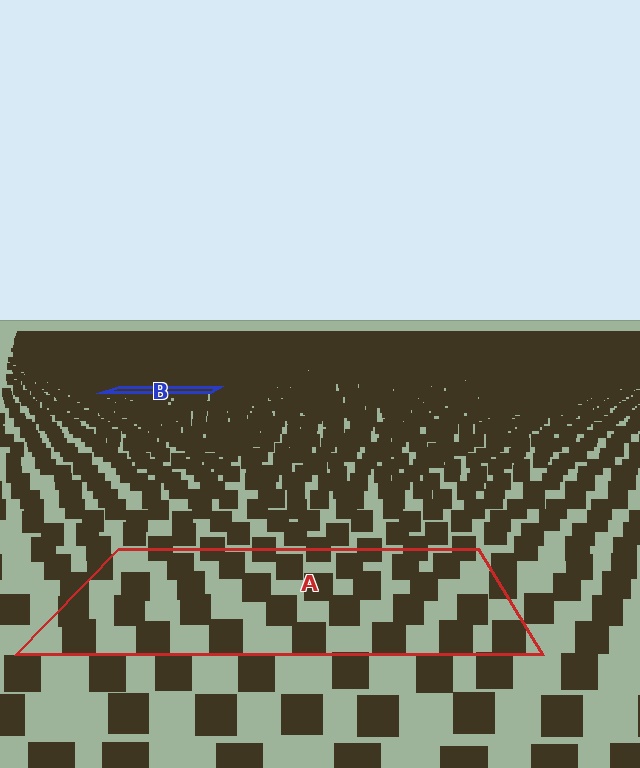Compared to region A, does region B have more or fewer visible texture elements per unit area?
Region B has more texture elements per unit area — they are packed more densely because it is farther away.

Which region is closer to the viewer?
Region A is closer. The texture elements there are larger and more spread out.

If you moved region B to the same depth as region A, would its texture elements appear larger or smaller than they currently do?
They would appear larger. At a closer depth, the same texture elements are projected at a bigger on-screen size.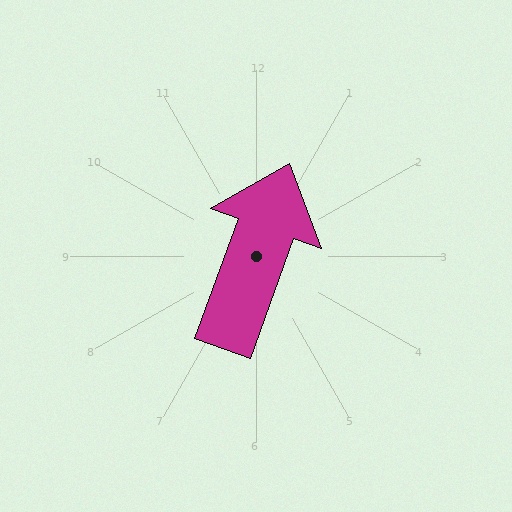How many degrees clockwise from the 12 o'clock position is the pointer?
Approximately 20 degrees.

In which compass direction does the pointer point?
North.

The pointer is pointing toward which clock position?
Roughly 1 o'clock.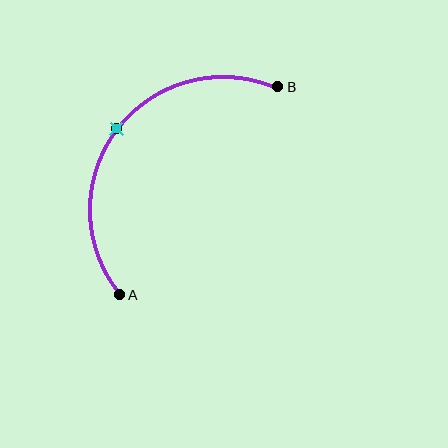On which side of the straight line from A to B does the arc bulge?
The arc bulges above and to the left of the straight line connecting A and B.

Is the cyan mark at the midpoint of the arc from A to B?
Yes. The cyan mark lies on the arc at equal arc-length from both A and B — it is the arc midpoint.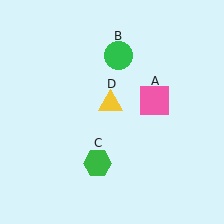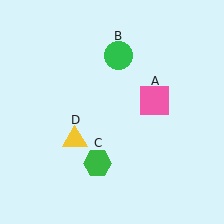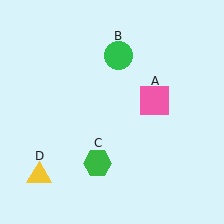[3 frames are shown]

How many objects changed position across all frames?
1 object changed position: yellow triangle (object D).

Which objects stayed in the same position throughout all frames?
Pink square (object A) and green circle (object B) and green hexagon (object C) remained stationary.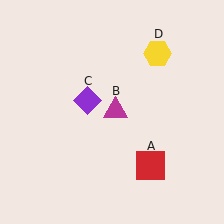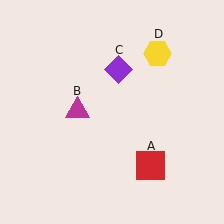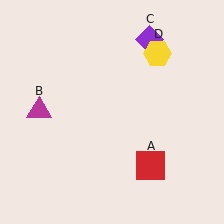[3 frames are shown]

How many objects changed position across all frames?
2 objects changed position: magenta triangle (object B), purple diamond (object C).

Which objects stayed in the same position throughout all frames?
Red square (object A) and yellow hexagon (object D) remained stationary.